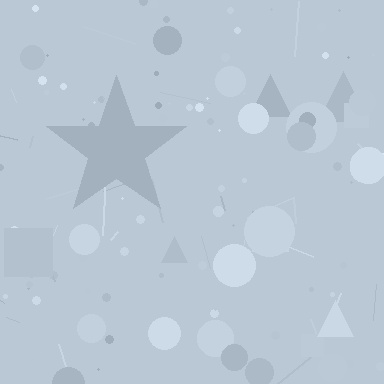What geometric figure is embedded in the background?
A star is embedded in the background.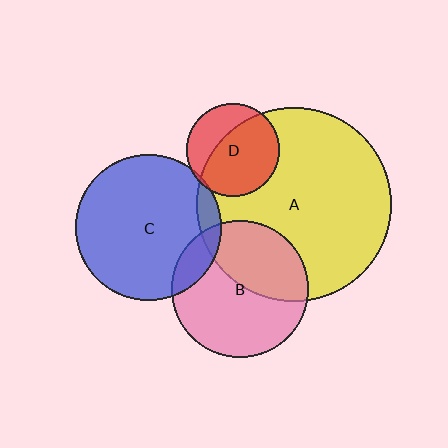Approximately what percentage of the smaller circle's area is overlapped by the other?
Approximately 5%.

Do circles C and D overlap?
Yes.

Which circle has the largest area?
Circle A (yellow).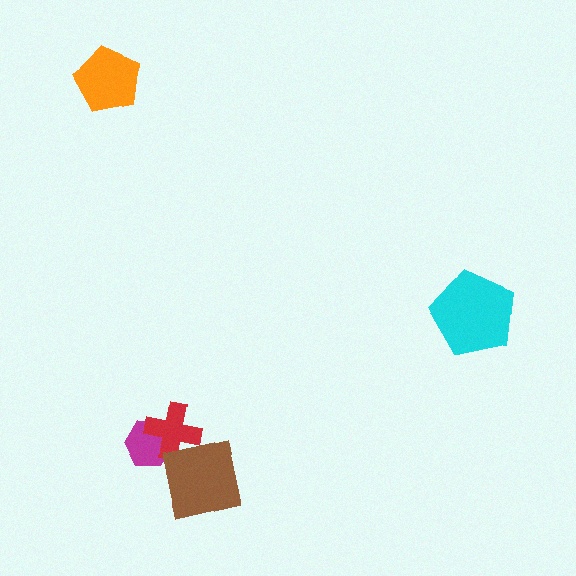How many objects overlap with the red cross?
2 objects overlap with the red cross.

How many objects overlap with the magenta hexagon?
2 objects overlap with the magenta hexagon.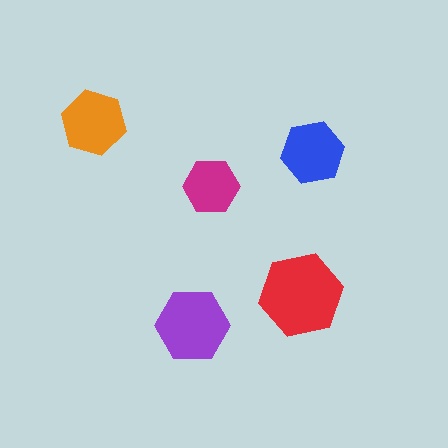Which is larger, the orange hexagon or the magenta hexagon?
The orange one.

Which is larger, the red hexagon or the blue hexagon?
The red one.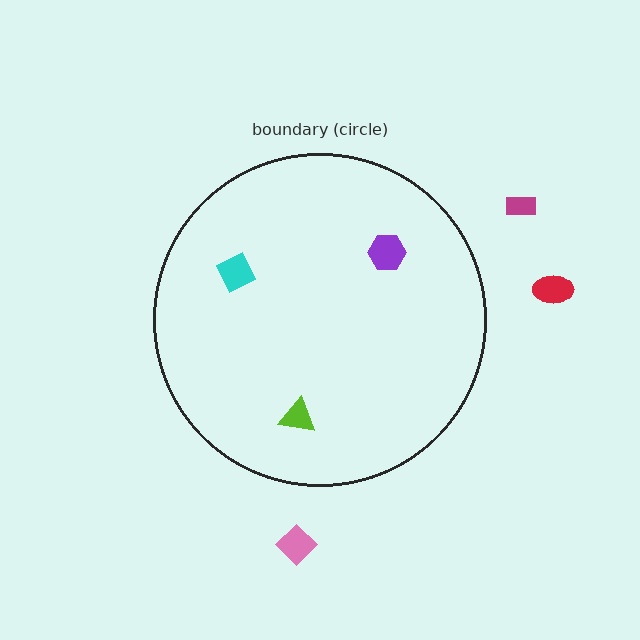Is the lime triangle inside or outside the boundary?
Inside.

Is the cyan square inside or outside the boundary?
Inside.